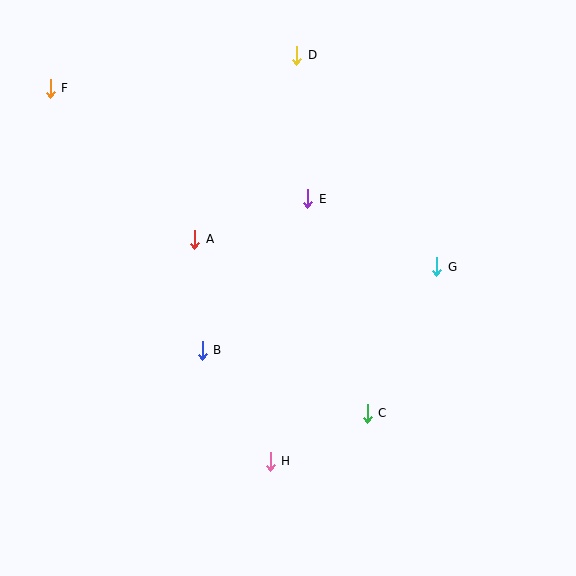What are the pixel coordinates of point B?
Point B is at (202, 350).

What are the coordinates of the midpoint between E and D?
The midpoint between E and D is at (302, 127).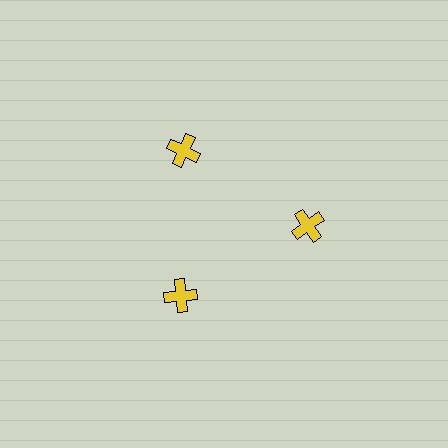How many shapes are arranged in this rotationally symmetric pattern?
There are 3 shapes, arranged in 3 groups of 1.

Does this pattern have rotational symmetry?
Yes, this pattern has 3-fold rotational symmetry. It looks the same after rotating 120 degrees around the center.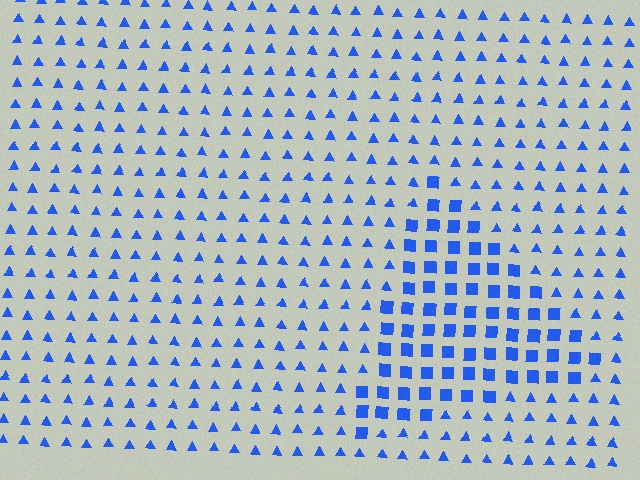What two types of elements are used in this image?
The image uses squares inside the triangle region and triangles outside it.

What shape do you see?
I see a triangle.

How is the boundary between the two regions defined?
The boundary is defined by a change in element shape: squares inside vs. triangles outside. All elements share the same color and spacing.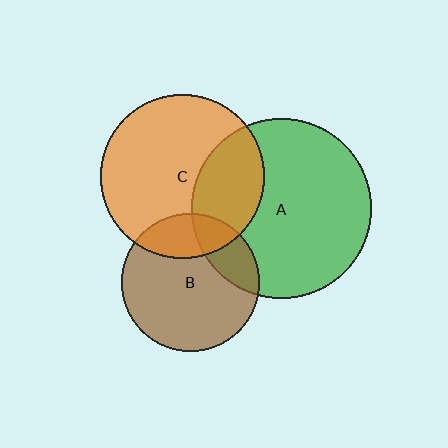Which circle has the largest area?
Circle A (green).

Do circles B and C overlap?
Yes.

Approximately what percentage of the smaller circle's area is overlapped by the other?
Approximately 20%.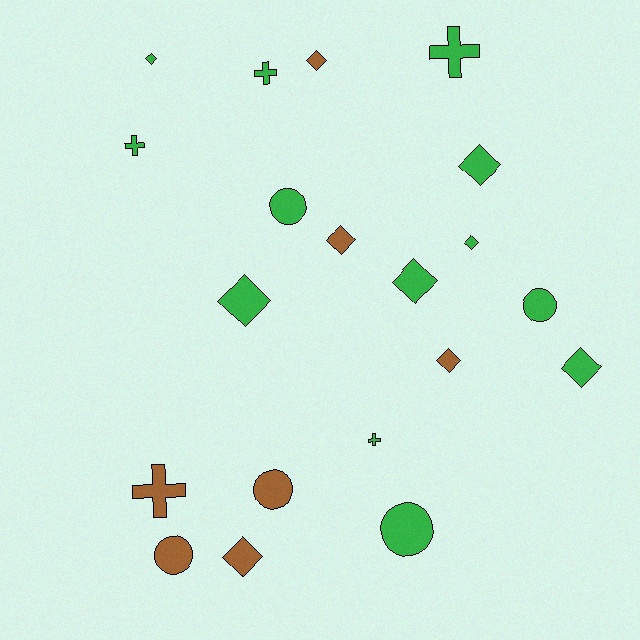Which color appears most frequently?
Green, with 13 objects.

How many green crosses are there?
There are 4 green crosses.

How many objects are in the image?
There are 20 objects.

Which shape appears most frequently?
Diamond, with 10 objects.